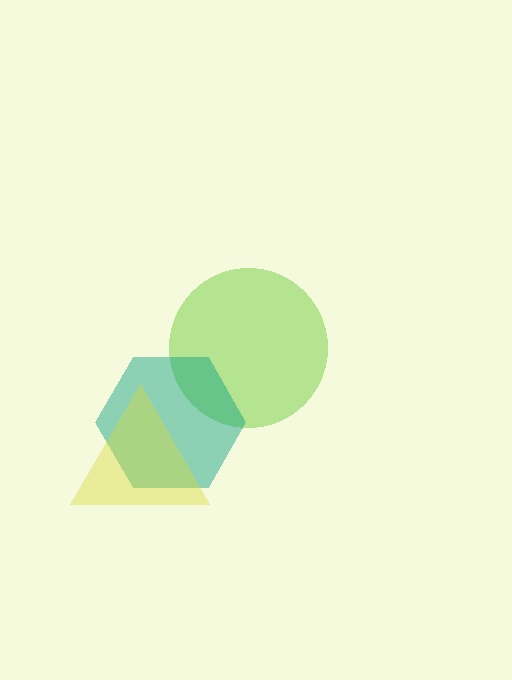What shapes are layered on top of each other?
The layered shapes are: a lime circle, a teal hexagon, a yellow triangle.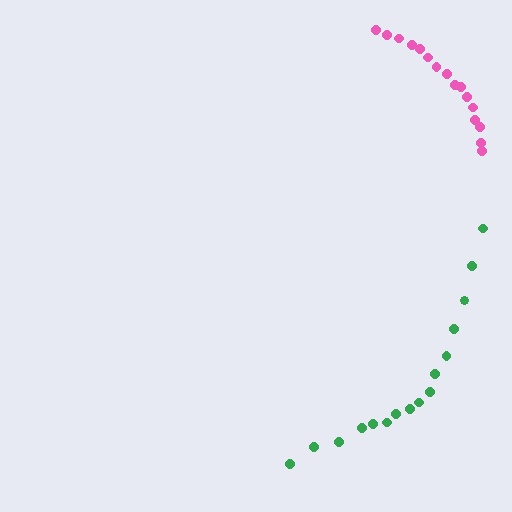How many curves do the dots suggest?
There are 2 distinct paths.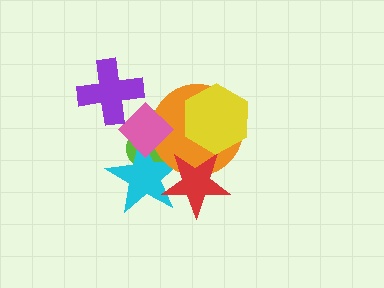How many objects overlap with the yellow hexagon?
2 objects overlap with the yellow hexagon.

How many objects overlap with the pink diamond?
4 objects overlap with the pink diamond.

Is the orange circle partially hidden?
Yes, it is partially covered by another shape.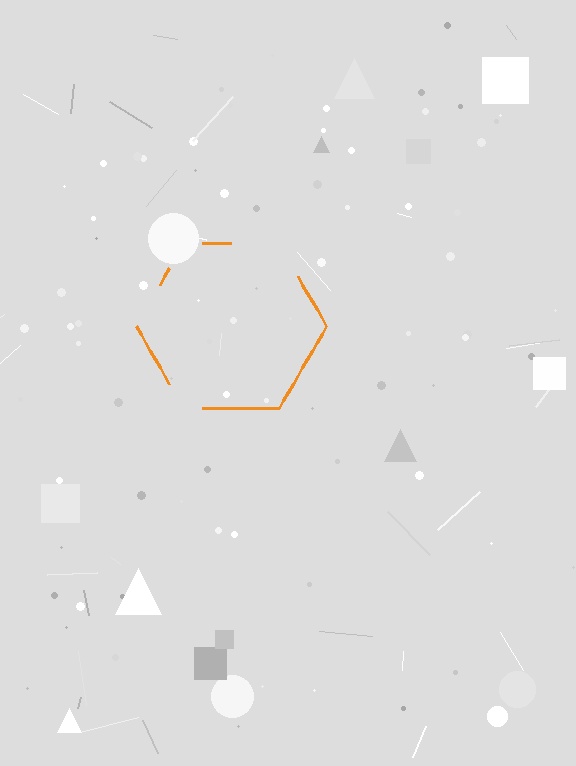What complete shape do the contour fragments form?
The contour fragments form a hexagon.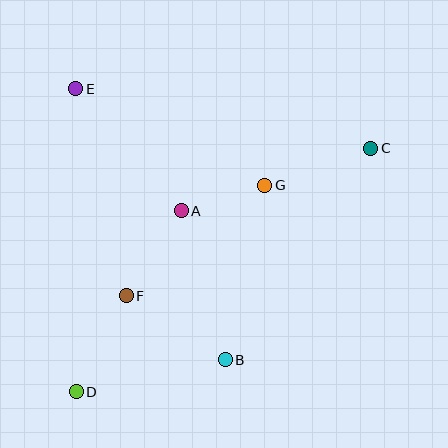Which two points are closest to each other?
Points A and G are closest to each other.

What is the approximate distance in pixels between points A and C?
The distance between A and C is approximately 199 pixels.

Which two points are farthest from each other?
Points C and D are farthest from each other.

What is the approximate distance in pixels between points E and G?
The distance between E and G is approximately 212 pixels.